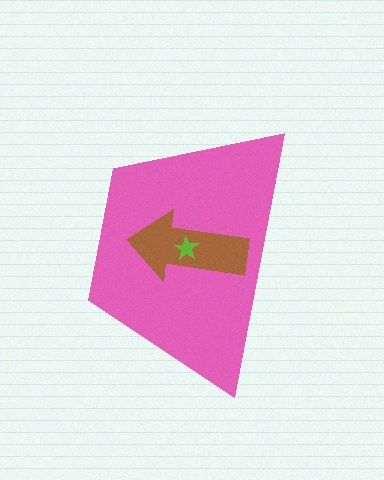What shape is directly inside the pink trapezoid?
The brown arrow.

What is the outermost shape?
The pink trapezoid.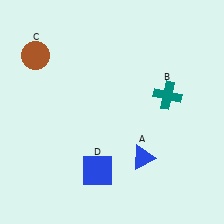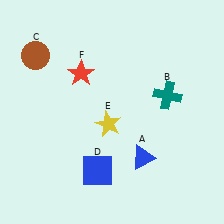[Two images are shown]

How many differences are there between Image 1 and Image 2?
There are 2 differences between the two images.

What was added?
A yellow star (E), a red star (F) were added in Image 2.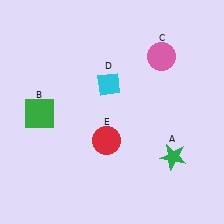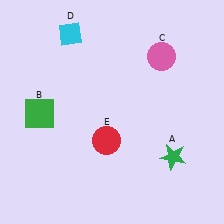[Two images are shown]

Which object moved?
The cyan diamond (D) moved up.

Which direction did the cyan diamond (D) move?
The cyan diamond (D) moved up.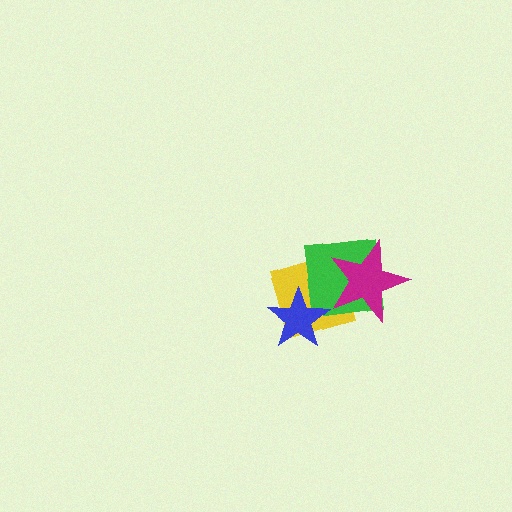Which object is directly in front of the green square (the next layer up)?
The blue star is directly in front of the green square.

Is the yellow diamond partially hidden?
Yes, it is partially covered by another shape.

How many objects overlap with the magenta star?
2 objects overlap with the magenta star.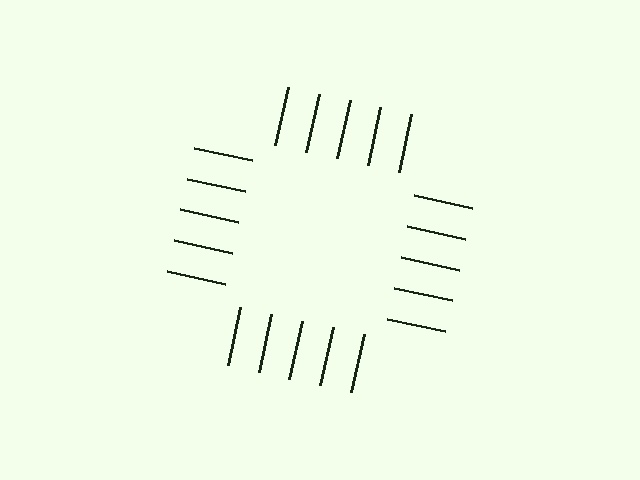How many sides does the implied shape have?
4 sides — the line-ends trace a square.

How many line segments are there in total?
20 — 5 along each of the 4 edges.